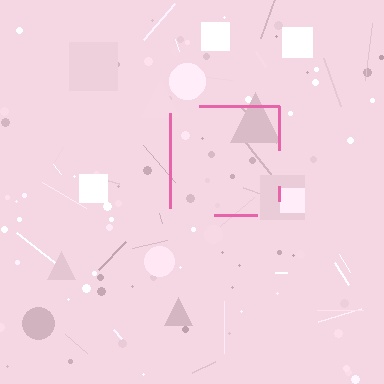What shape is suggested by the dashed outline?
The dashed outline suggests a square.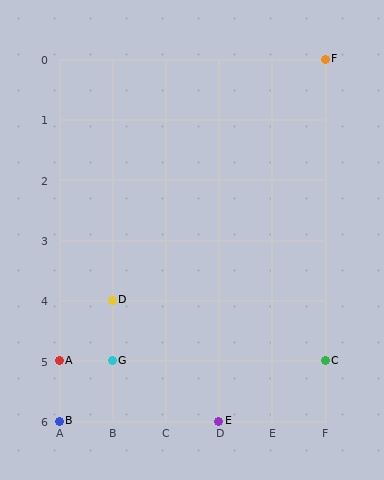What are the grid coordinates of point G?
Point G is at grid coordinates (B, 5).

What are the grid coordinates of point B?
Point B is at grid coordinates (A, 6).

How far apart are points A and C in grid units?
Points A and C are 5 columns apart.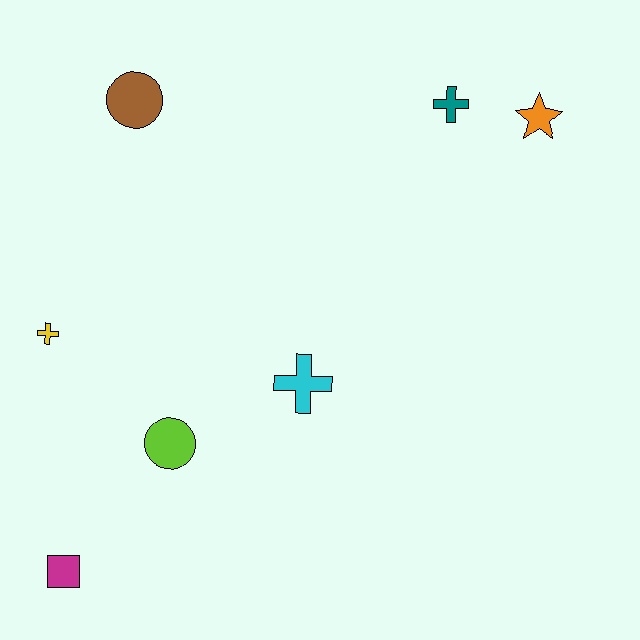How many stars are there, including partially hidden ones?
There is 1 star.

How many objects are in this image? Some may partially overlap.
There are 7 objects.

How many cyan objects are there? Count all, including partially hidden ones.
There is 1 cyan object.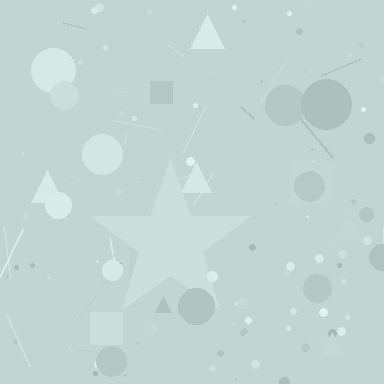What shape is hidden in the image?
A star is hidden in the image.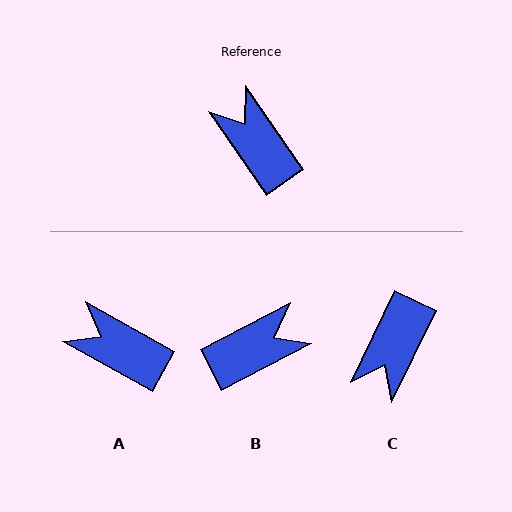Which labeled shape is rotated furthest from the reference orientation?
C, about 120 degrees away.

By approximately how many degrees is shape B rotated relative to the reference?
Approximately 97 degrees clockwise.